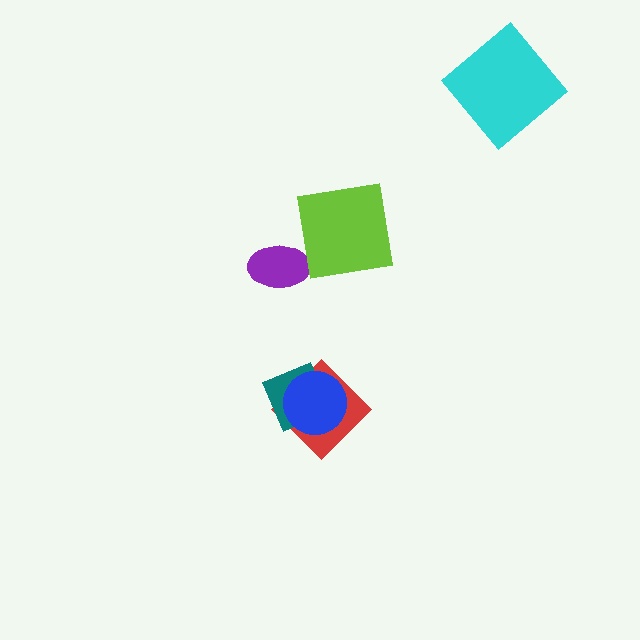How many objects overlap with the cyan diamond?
0 objects overlap with the cyan diamond.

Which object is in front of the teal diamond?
The blue circle is in front of the teal diamond.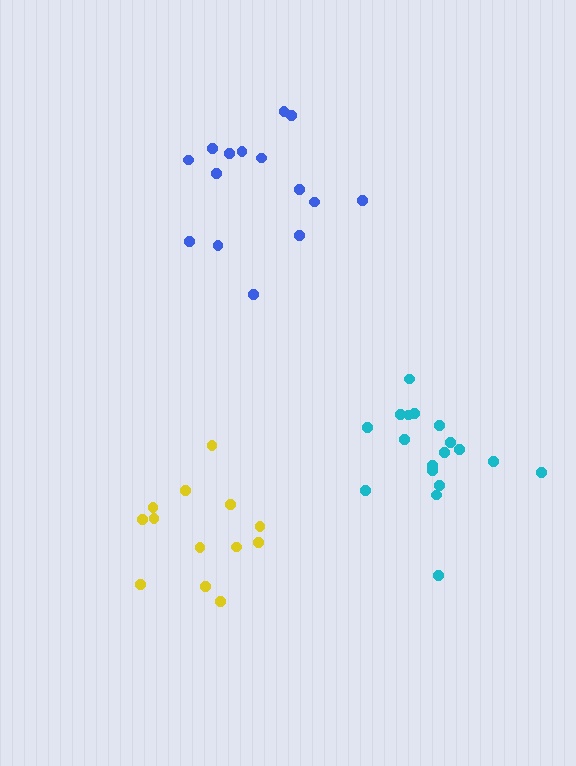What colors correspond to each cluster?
The clusters are colored: cyan, yellow, blue.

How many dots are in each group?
Group 1: 18 dots, Group 2: 13 dots, Group 3: 15 dots (46 total).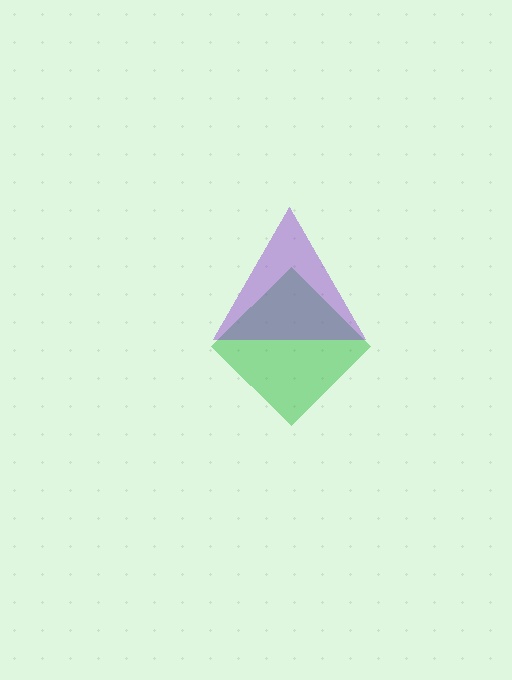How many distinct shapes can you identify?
There are 2 distinct shapes: a green diamond, a purple triangle.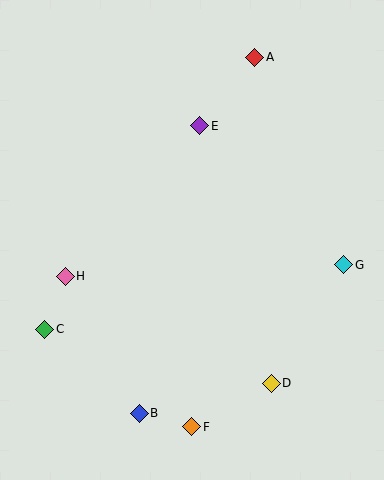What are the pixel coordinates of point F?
Point F is at (192, 427).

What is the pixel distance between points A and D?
The distance between A and D is 326 pixels.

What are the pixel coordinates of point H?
Point H is at (65, 276).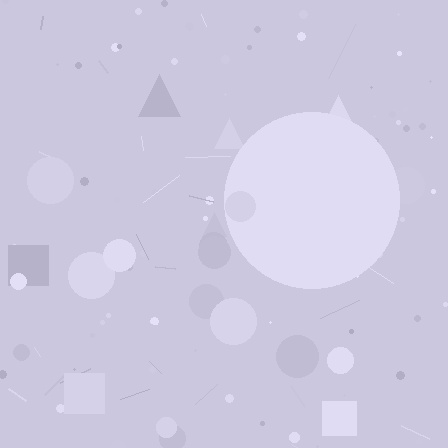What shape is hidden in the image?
A circle is hidden in the image.